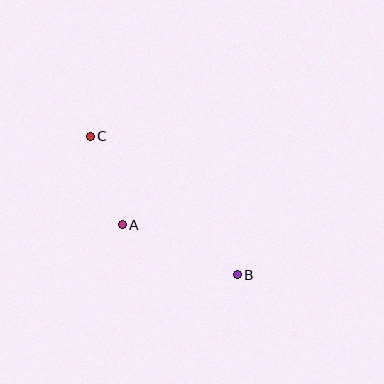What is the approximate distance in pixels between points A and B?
The distance between A and B is approximately 126 pixels.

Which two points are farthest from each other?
Points B and C are farthest from each other.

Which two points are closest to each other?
Points A and C are closest to each other.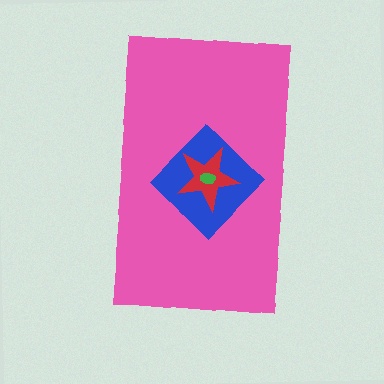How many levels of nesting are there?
4.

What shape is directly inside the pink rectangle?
The blue diamond.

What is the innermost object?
The green ellipse.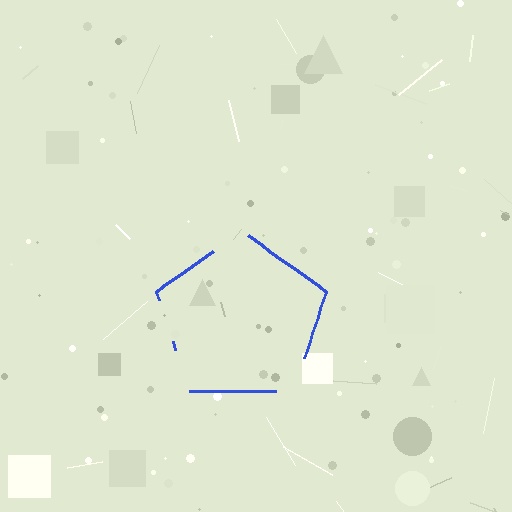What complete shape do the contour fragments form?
The contour fragments form a pentagon.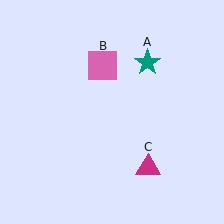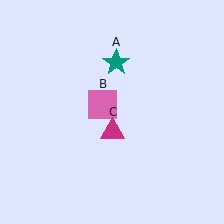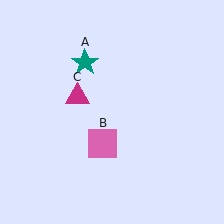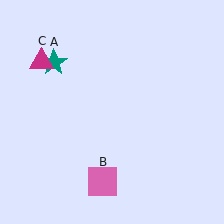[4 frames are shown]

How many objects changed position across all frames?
3 objects changed position: teal star (object A), pink square (object B), magenta triangle (object C).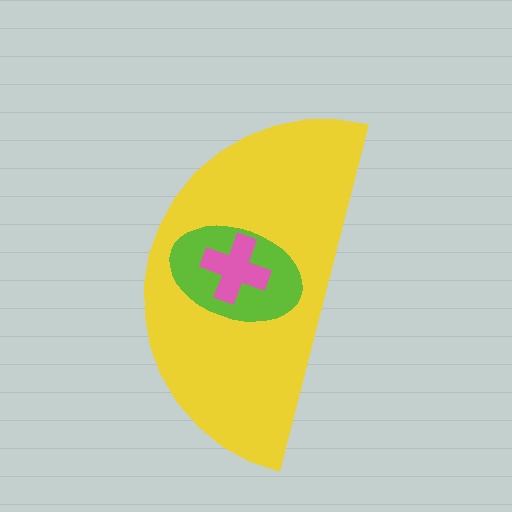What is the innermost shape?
The pink cross.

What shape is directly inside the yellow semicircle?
The lime ellipse.